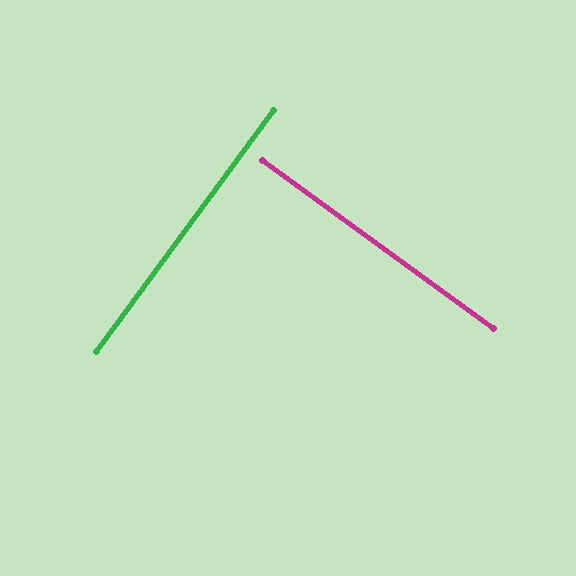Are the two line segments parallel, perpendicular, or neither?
Perpendicular — they meet at approximately 90°.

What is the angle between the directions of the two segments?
Approximately 90 degrees.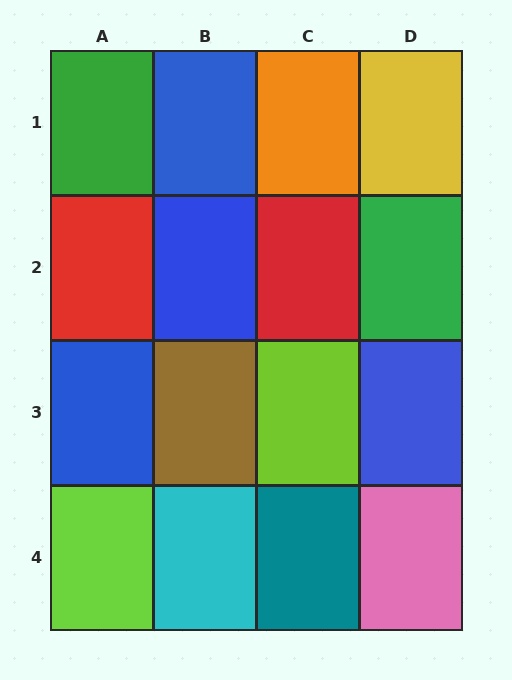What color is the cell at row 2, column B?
Blue.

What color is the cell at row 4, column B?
Cyan.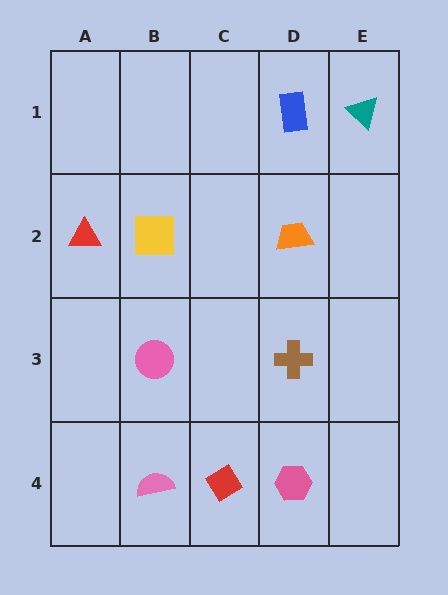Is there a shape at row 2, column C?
No, that cell is empty.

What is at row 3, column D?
A brown cross.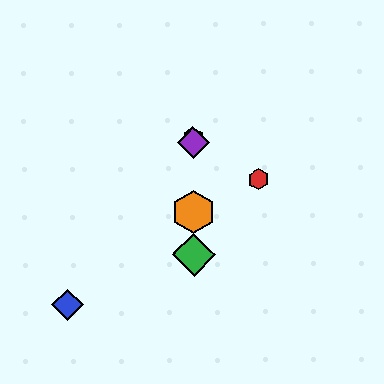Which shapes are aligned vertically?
The green diamond, the yellow hexagon, the purple diamond, the orange hexagon are aligned vertically.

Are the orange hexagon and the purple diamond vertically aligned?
Yes, both are at x≈194.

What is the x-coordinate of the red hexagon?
The red hexagon is at x≈258.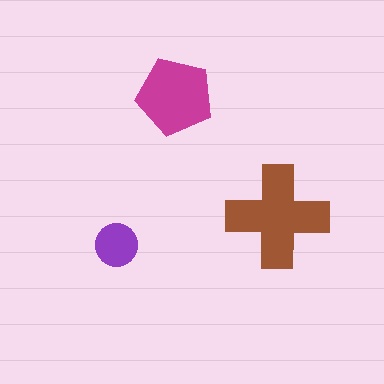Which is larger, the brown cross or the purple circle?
The brown cross.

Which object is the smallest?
The purple circle.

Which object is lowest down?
The purple circle is bottommost.